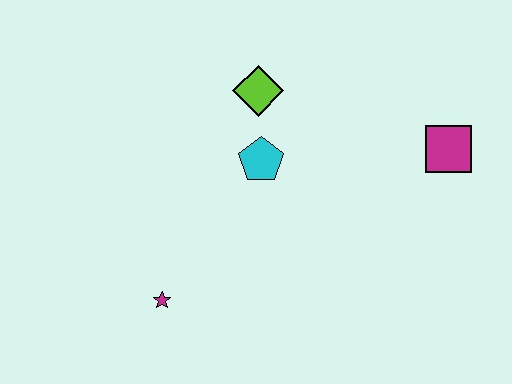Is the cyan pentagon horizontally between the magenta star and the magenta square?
Yes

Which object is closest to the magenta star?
The cyan pentagon is closest to the magenta star.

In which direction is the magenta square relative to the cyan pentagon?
The magenta square is to the right of the cyan pentagon.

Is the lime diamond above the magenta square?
Yes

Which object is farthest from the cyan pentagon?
The magenta square is farthest from the cyan pentagon.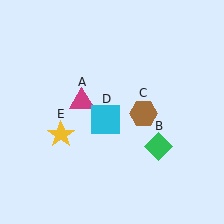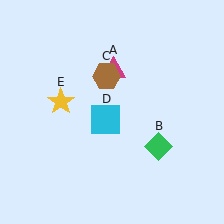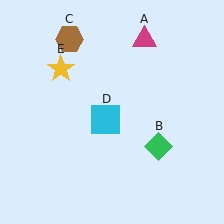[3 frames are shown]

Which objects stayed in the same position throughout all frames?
Green diamond (object B) and cyan square (object D) remained stationary.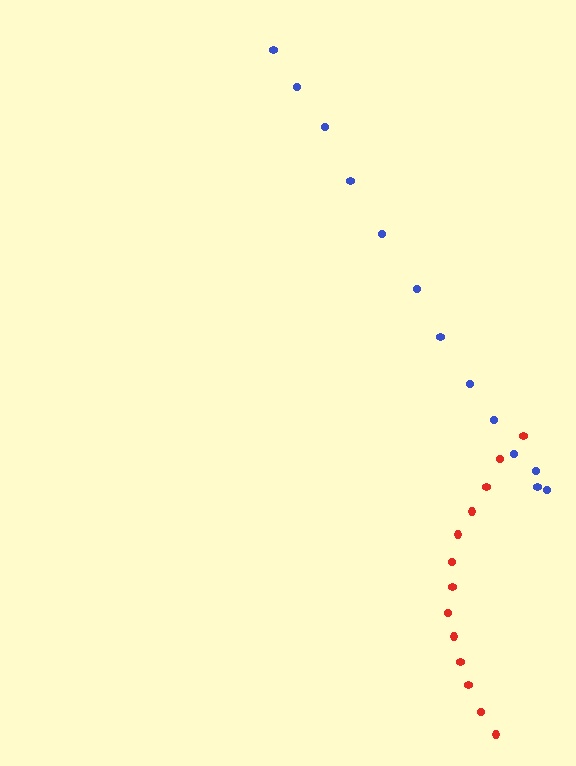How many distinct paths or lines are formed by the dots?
There are 2 distinct paths.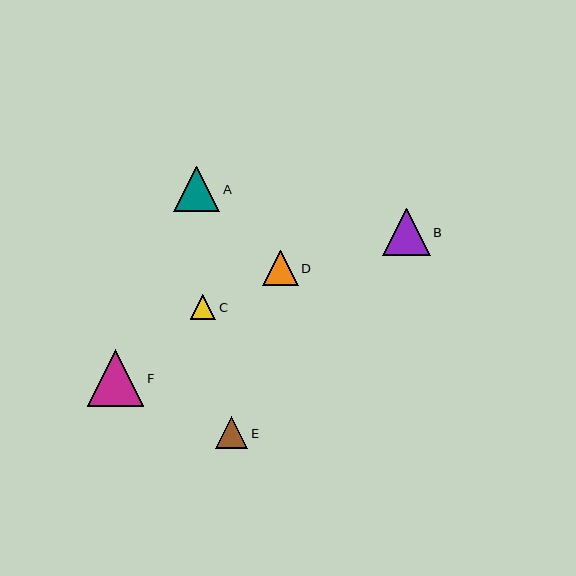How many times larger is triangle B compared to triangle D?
Triangle B is approximately 1.3 times the size of triangle D.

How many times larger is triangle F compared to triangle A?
Triangle F is approximately 1.2 times the size of triangle A.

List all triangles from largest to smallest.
From largest to smallest: F, B, A, D, E, C.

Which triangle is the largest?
Triangle F is the largest with a size of approximately 57 pixels.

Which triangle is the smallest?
Triangle C is the smallest with a size of approximately 25 pixels.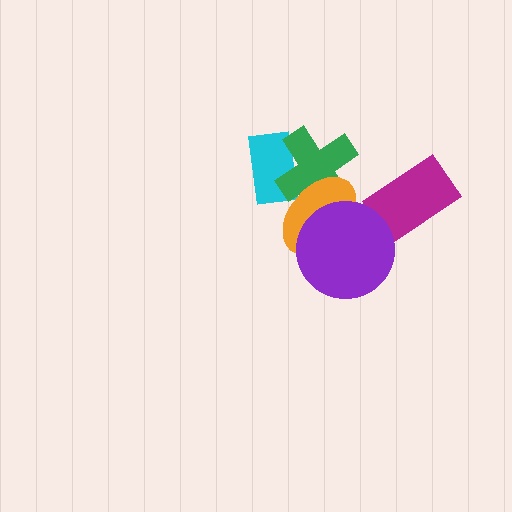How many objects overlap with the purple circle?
1 object overlaps with the purple circle.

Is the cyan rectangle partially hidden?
Yes, it is partially covered by another shape.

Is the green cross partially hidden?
Yes, it is partially covered by another shape.